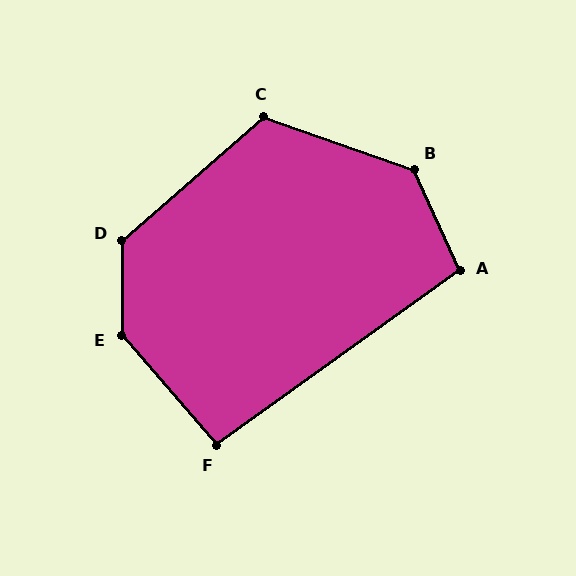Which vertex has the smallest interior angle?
F, at approximately 95 degrees.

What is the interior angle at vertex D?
Approximately 131 degrees (obtuse).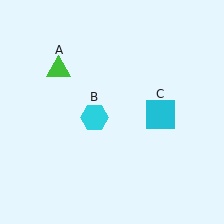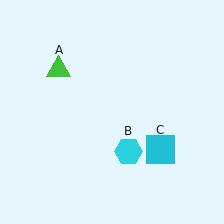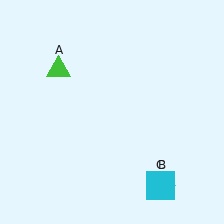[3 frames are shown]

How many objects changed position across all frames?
2 objects changed position: cyan hexagon (object B), cyan square (object C).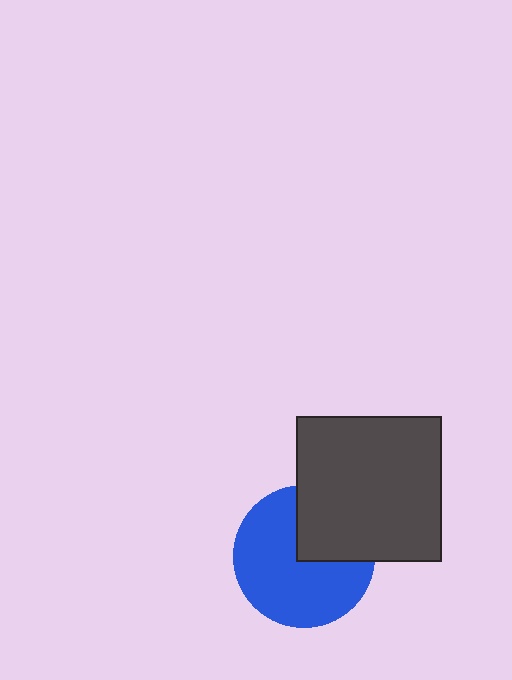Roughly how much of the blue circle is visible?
Most of it is visible (roughly 69%).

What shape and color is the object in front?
The object in front is a dark gray square.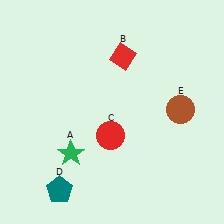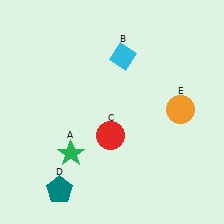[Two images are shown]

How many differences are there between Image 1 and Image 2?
There are 2 differences between the two images.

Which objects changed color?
B changed from red to cyan. E changed from brown to orange.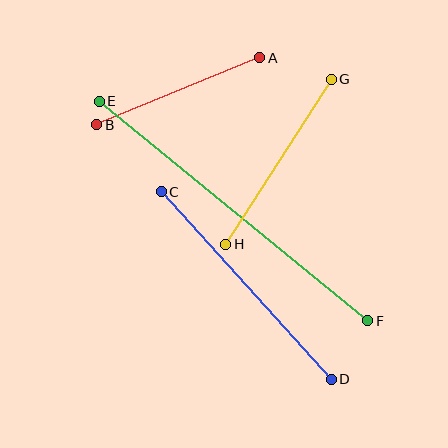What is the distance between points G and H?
The distance is approximately 196 pixels.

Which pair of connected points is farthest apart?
Points E and F are farthest apart.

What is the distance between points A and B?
The distance is approximately 176 pixels.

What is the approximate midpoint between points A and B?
The midpoint is at approximately (178, 91) pixels.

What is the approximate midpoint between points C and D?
The midpoint is at approximately (246, 286) pixels.